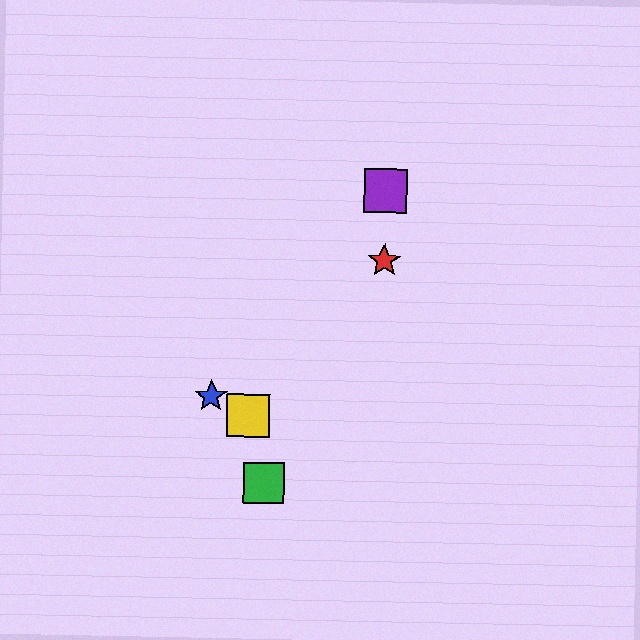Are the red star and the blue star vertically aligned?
No, the red star is at x≈384 and the blue star is at x≈211.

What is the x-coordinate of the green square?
The green square is at x≈264.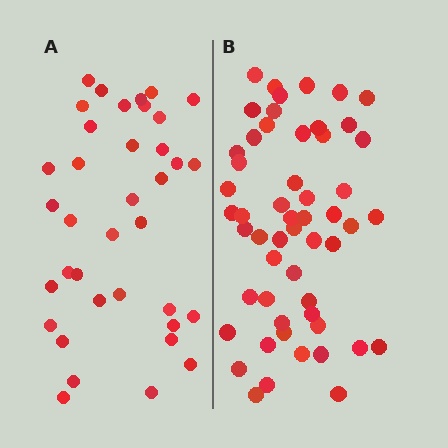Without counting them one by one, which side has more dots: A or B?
Region B (the right region) has more dots.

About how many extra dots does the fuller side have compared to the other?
Region B has approximately 15 more dots than region A.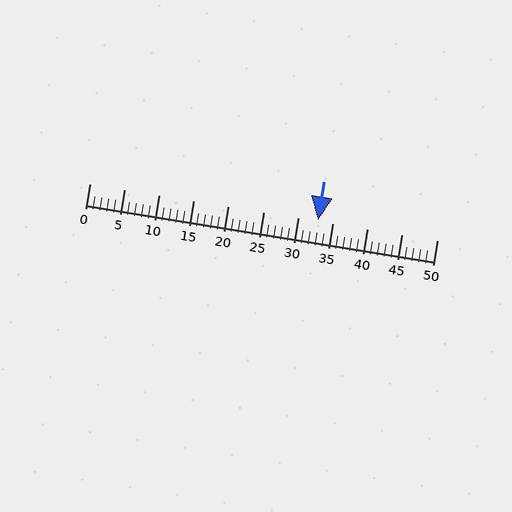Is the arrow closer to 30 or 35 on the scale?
The arrow is closer to 35.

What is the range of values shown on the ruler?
The ruler shows values from 0 to 50.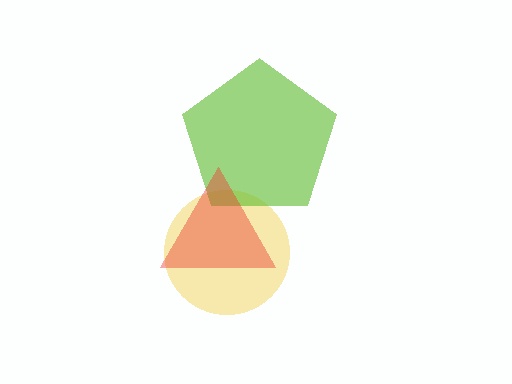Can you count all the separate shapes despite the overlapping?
Yes, there are 3 separate shapes.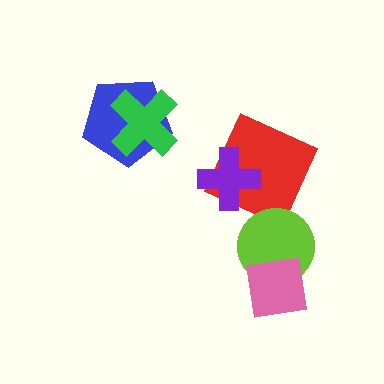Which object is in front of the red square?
The purple cross is in front of the red square.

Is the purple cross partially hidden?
No, no other shape covers it.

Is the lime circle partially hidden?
Yes, it is partially covered by another shape.